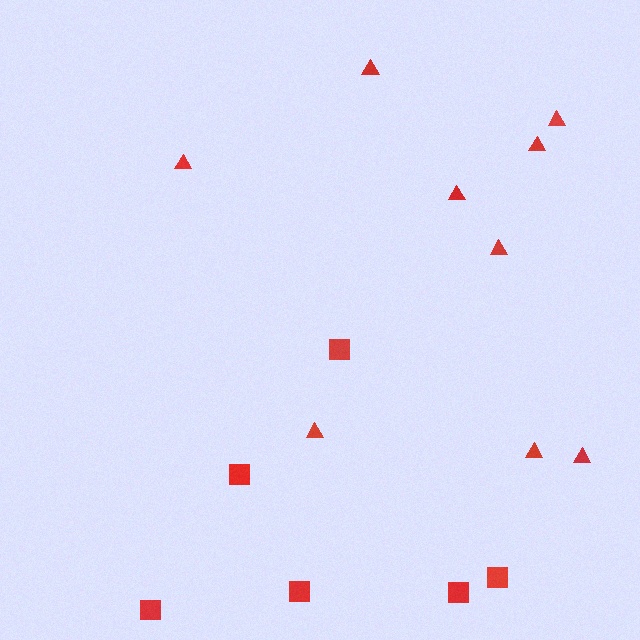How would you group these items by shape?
There are 2 groups: one group of triangles (9) and one group of squares (6).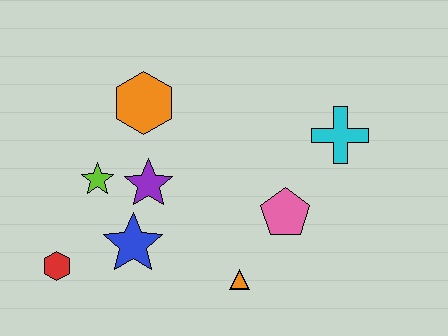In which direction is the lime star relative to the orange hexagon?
The lime star is below the orange hexagon.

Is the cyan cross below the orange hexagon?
Yes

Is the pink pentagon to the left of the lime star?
No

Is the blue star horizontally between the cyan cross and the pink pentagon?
No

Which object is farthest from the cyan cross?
The red hexagon is farthest from the cyan cross.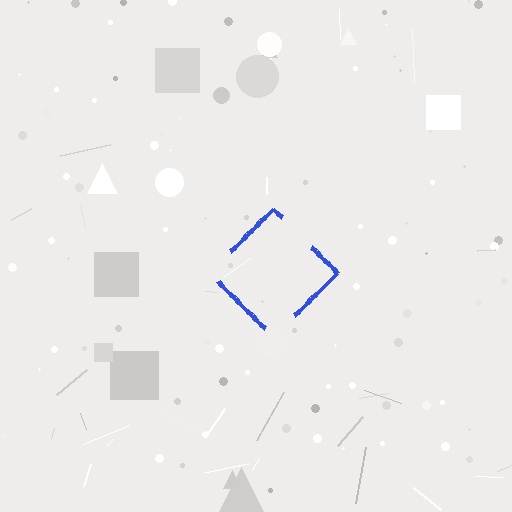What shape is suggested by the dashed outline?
The dashed outline suggests a diamond.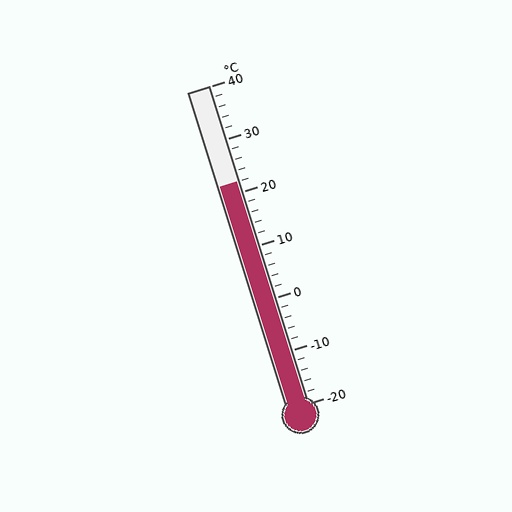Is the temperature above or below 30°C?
The temperature is below 30°C.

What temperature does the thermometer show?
The thermometer shows approximately 22°C.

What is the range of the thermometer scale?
The thermometer scale ranges from -20°C to 40°C.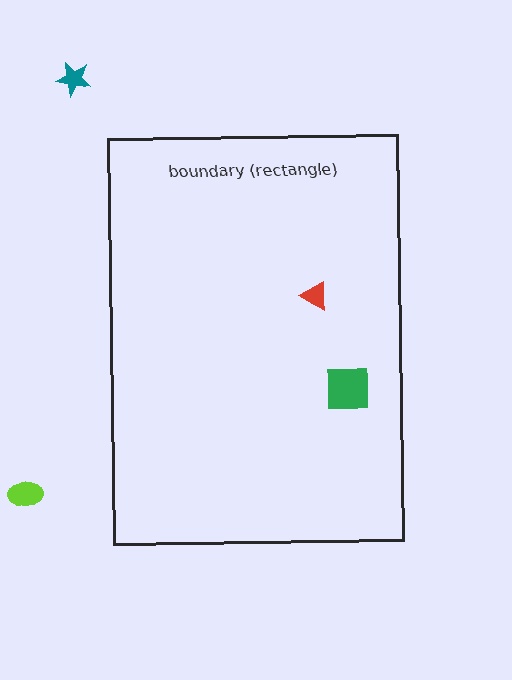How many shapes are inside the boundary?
2 inside, 2 outside.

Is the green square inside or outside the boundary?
Inside.